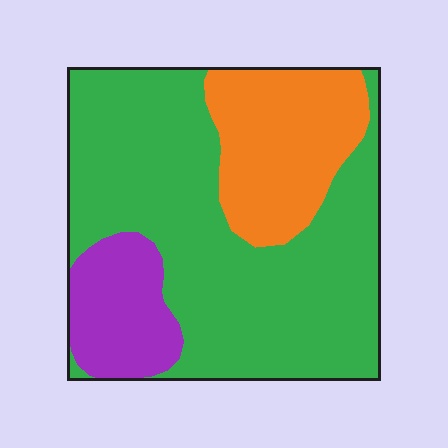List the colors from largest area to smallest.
From largest to smallest: green, orange, purple.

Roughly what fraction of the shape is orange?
Orange takes up about one quarter (1/4) of the shape.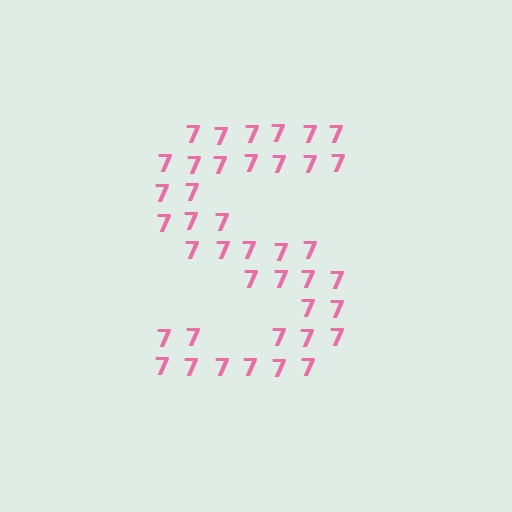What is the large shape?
The large shape is the letter S.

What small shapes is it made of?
It is made of small digit 7's.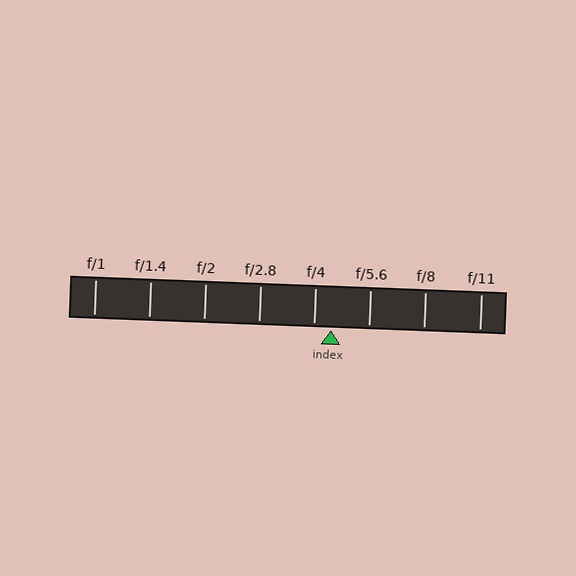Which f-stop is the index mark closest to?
The index mark is closest to f/4.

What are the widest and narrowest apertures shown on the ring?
The widest aperture shown is f/1 and the narrowest is f/11.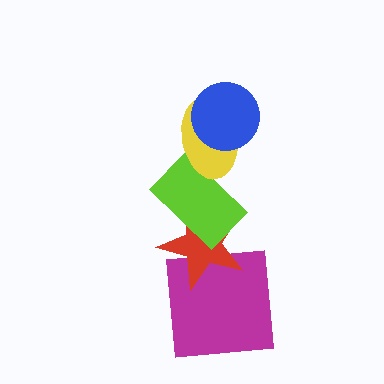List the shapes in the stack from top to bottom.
From top to bottom: the blue circle, the yellow ellipse, the lime rectangle, the red star, the magenta square.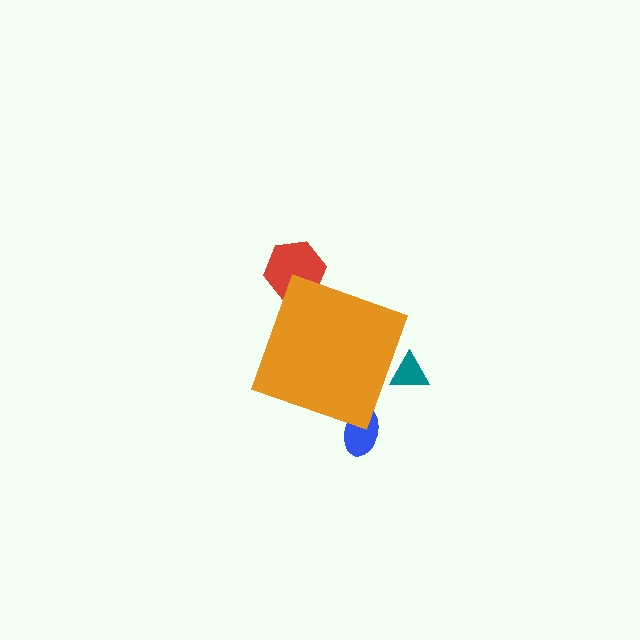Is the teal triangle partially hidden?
Yes, the teal triangle is partially hidden behind the orange diamond.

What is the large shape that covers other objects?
An orange diamond.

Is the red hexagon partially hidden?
Yes, the red hexagon is partially hidden behind the orange diamond.